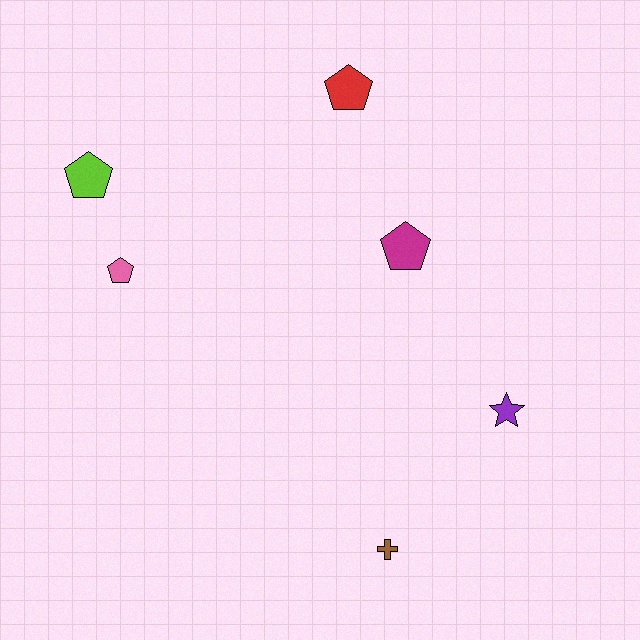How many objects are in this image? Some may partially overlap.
There are 6 objects.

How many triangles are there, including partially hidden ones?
There are no triangles.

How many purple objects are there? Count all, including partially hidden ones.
There is 1 purple object.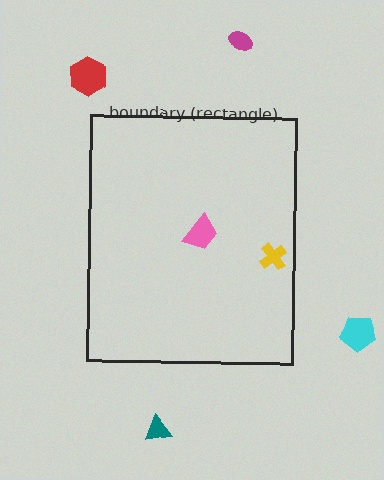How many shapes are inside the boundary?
2 inside, 4 outside.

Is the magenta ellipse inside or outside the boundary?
Outside.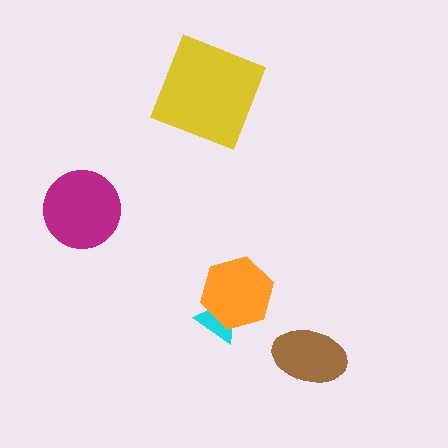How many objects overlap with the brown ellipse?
0 objects overlap with the brown ellipse.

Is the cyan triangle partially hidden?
Yes, it is partially covered by another shape.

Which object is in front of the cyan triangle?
The orange hexagon is in front of the cyan triangle.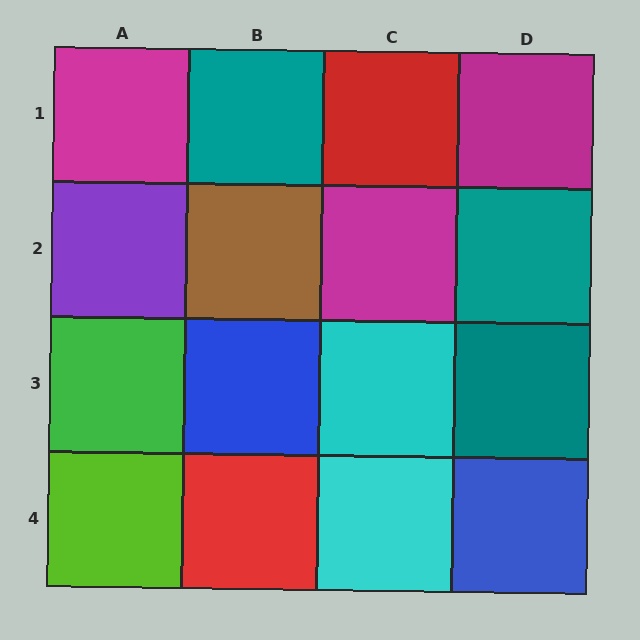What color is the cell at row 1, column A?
Magenta.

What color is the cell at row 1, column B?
Teal.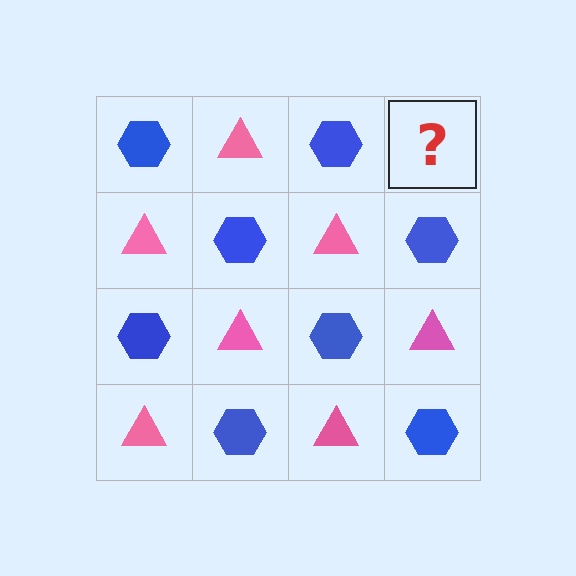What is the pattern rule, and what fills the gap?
The rule is that it alternates blue hexagon and pink triangle in a checkerboard pattern. The gap should be filled with a pink triangle.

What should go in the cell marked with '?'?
The missing cell should contain a pink triangle.